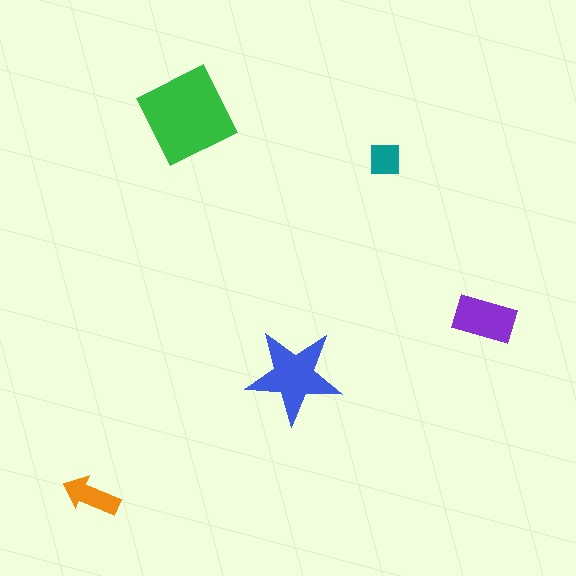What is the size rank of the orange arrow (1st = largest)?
4th.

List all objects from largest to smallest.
The green diamond, the blue star, the purple rectangle, the orange arrow, the teal square.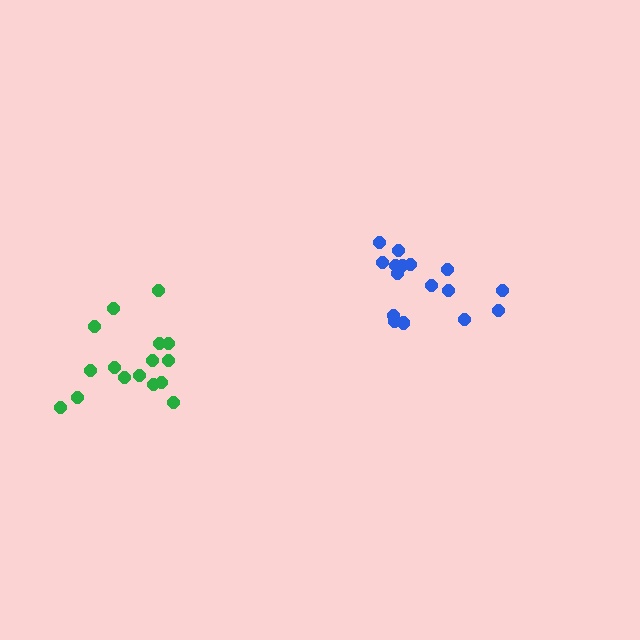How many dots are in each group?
Group 1: 16 dots, Group 2: 16 dots (32 total).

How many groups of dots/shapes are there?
There are 2 groups.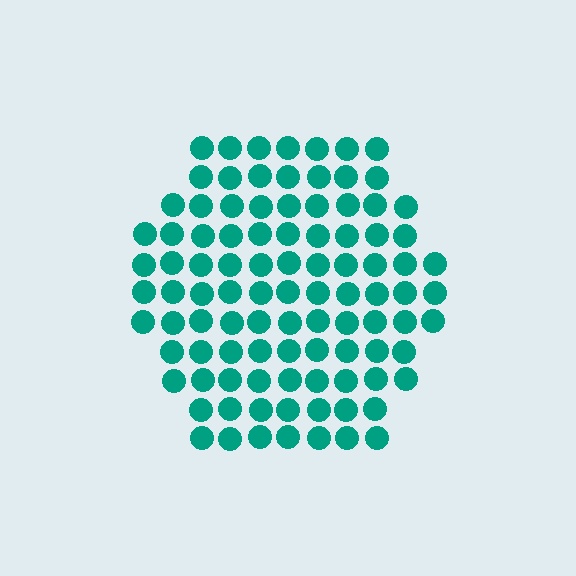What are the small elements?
The small elements are circles.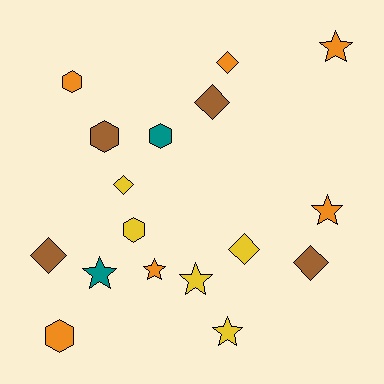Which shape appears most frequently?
Star, with 6 objects.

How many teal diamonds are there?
There are no teal diamonds.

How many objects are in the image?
There are 17 objects.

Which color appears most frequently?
Orange, with 6 objects.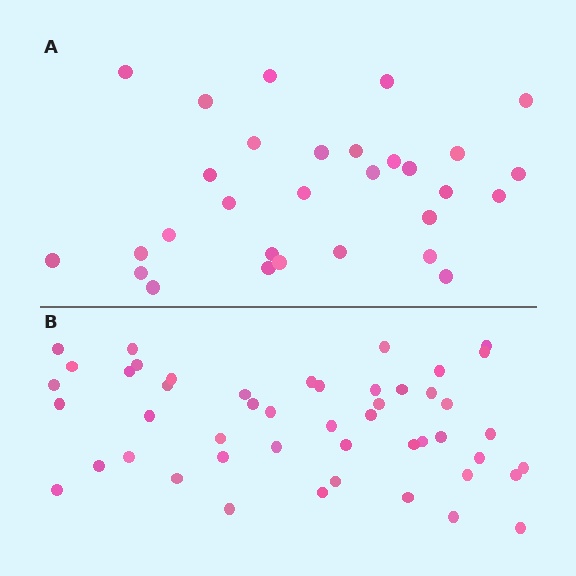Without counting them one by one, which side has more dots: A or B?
Region B (the bottom region) has more dots.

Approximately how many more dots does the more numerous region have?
Region B has approximately 20 more dots than region A.